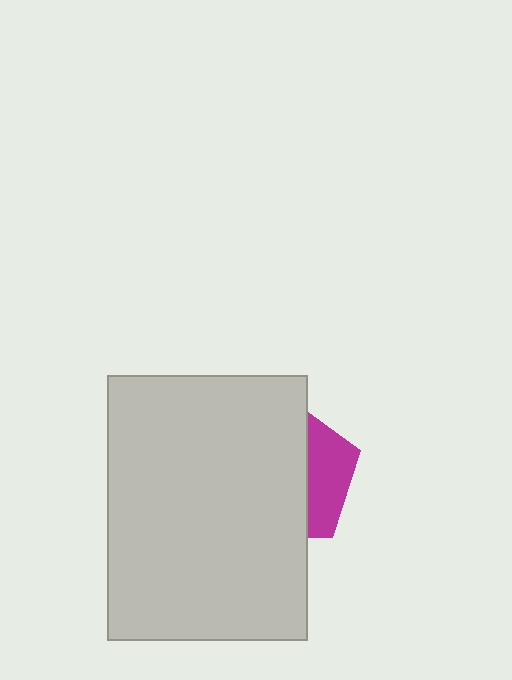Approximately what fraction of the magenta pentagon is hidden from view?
Roughly 69% of the magenta pentagon is hidden behind the light gray rectangle.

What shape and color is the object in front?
The object in front is a light gray rectangle.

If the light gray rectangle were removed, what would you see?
You would see the complete magenta pentagon.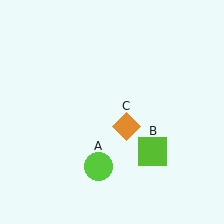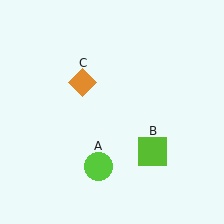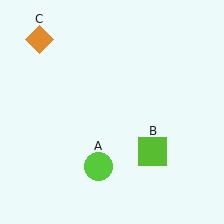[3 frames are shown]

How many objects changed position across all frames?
1 object changed position: orange diamond (object C).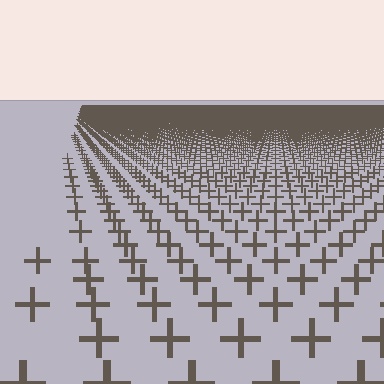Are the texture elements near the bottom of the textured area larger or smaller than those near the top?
Larger. Near the bottom, elements are closer to the viewer and appear at a bigger on-screen size.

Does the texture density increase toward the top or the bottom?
Density increases toward the top.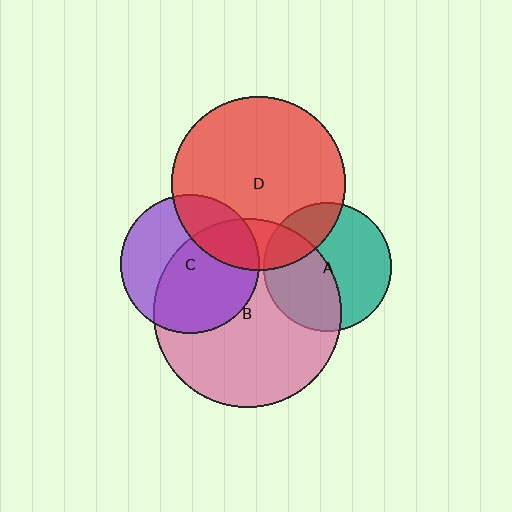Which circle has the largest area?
Circle B (pink).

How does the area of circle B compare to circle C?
Approximately 1.8 times.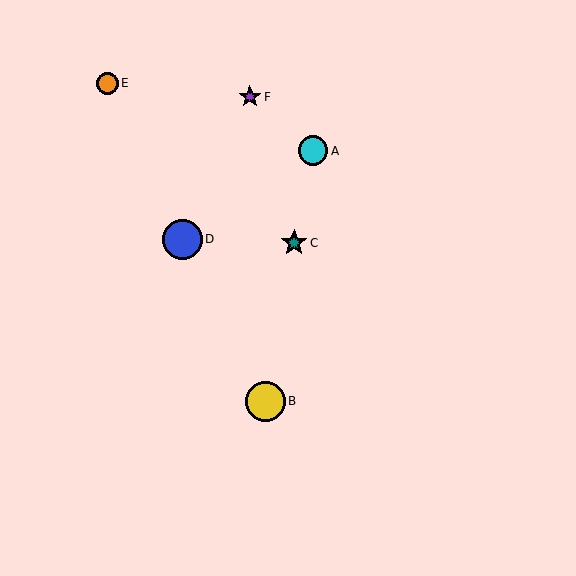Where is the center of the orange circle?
The center of the orange circle is at (107, 83).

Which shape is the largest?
The yellow circle (labeled B) is the largest.